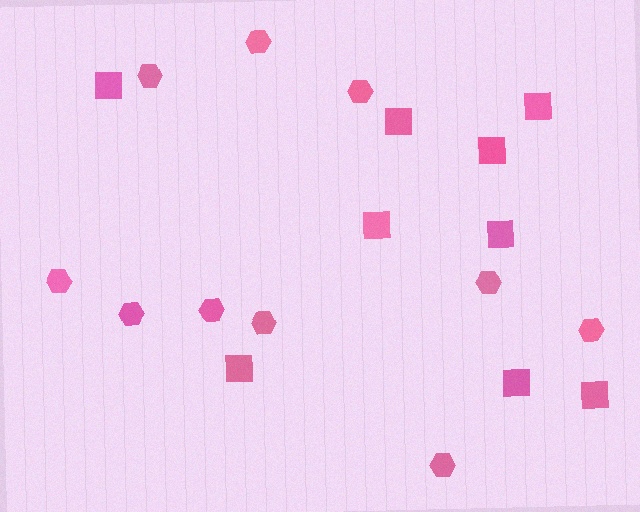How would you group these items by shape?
There are 2 groups: one group of squares (9) and one group of hexagons (10).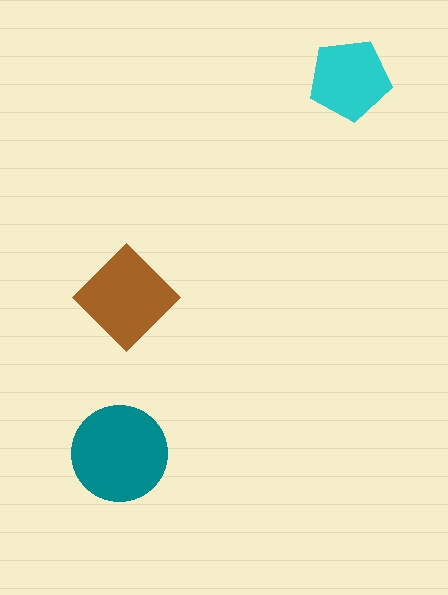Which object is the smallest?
The cyan pentagon.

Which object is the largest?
The teal circle.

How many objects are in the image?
There are 3 objects in the image.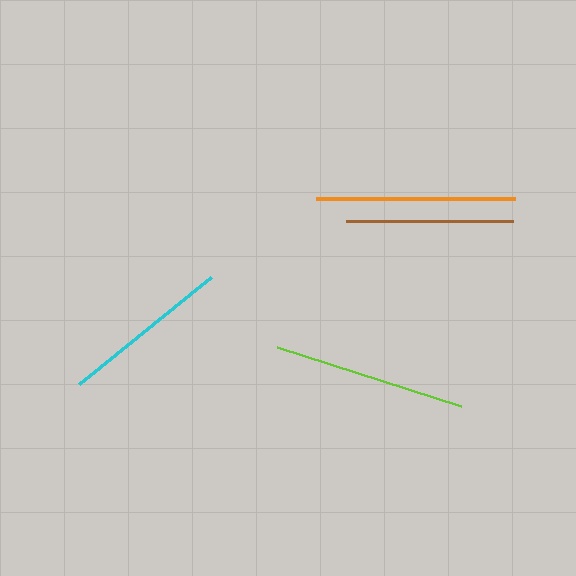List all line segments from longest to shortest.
From longest to shortest: orange, lime, cyan, brown.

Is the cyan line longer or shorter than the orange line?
The orange line is longer than the cyan line.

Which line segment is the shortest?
The brown line is the shortest at approximately 167 pixels.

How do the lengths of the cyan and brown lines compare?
The cyan and brown lines are approximately the same length.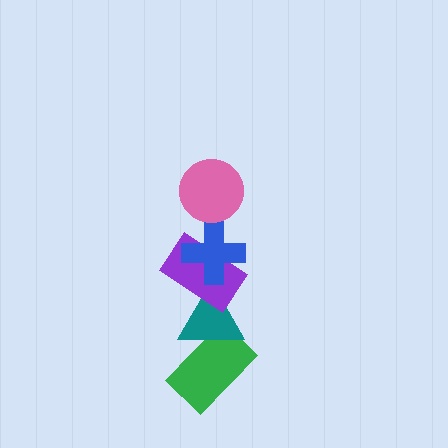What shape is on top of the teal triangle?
The purple rectangle is on top of the teal triangle.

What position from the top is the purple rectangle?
The purple rectangle is 3rd from the top.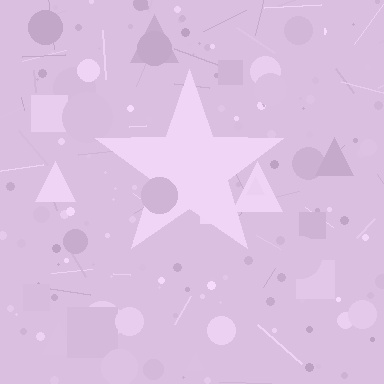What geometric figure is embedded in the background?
A star is embedded in the background.